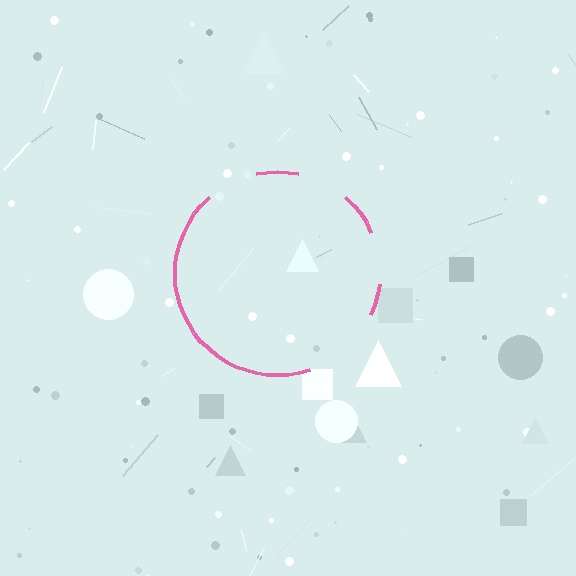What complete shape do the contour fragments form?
The contour fragments form a circle.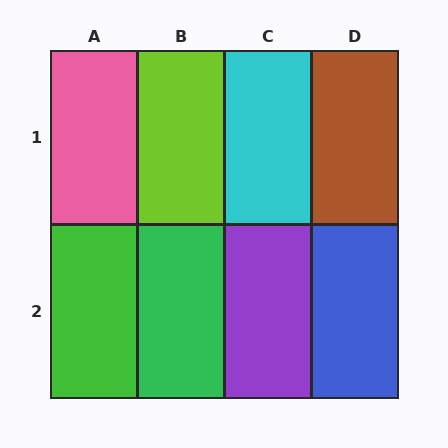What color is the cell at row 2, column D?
Blue.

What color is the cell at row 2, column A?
Green.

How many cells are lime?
1 cell is lime.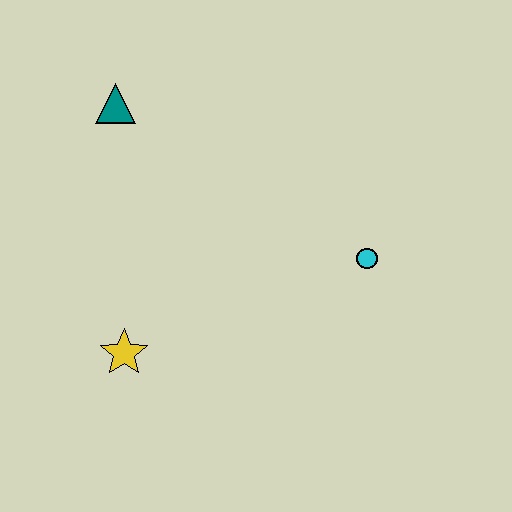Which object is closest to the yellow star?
The teal triangle is closest to the yellow star.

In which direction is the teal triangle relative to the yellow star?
The teal triangle is above the yellow star.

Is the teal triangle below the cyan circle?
No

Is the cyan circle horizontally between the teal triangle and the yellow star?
No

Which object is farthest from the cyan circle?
The teal triangle is farthest from the cyan circle.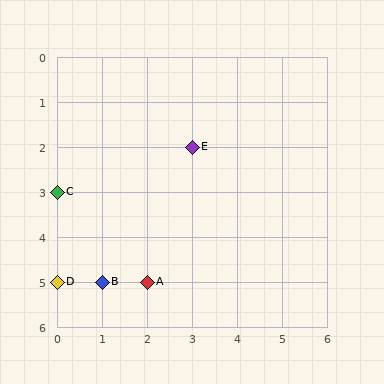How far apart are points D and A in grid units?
Points D and A are 2 columns apart.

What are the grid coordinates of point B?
Point B is at grid coordinates (1, 5).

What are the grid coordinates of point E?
Point E is at grid coordinates (3, 2).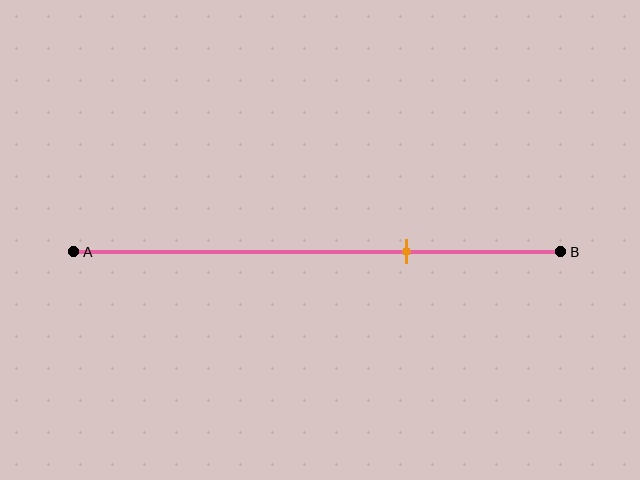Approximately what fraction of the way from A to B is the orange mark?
The orange mark is approximately 70% of the way from A to B.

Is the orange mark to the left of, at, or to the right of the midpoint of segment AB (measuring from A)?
The orange mark is to the right of the midpoint of segment AB.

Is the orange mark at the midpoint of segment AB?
No, the mark is at about 70% from A, not at the 50% midpoint.